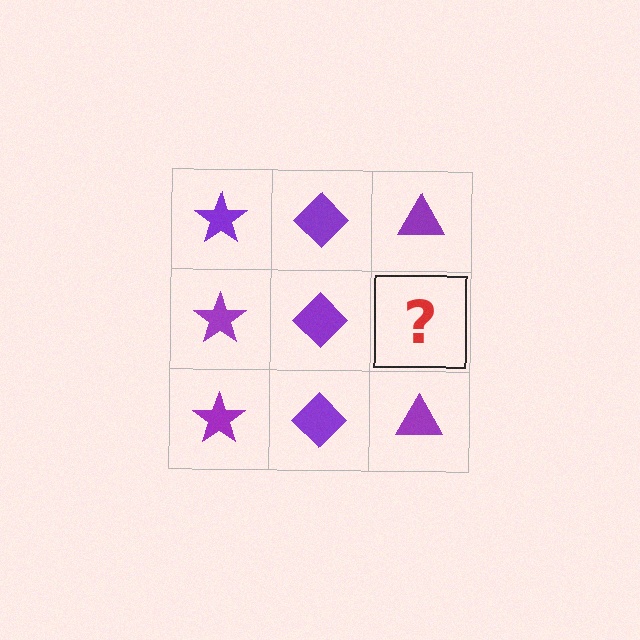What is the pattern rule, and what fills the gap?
The rule is that each column has a consistent shape. The gap should be filled with a purple triangle.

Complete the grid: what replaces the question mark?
The question mark should be replaced with a purple triangle.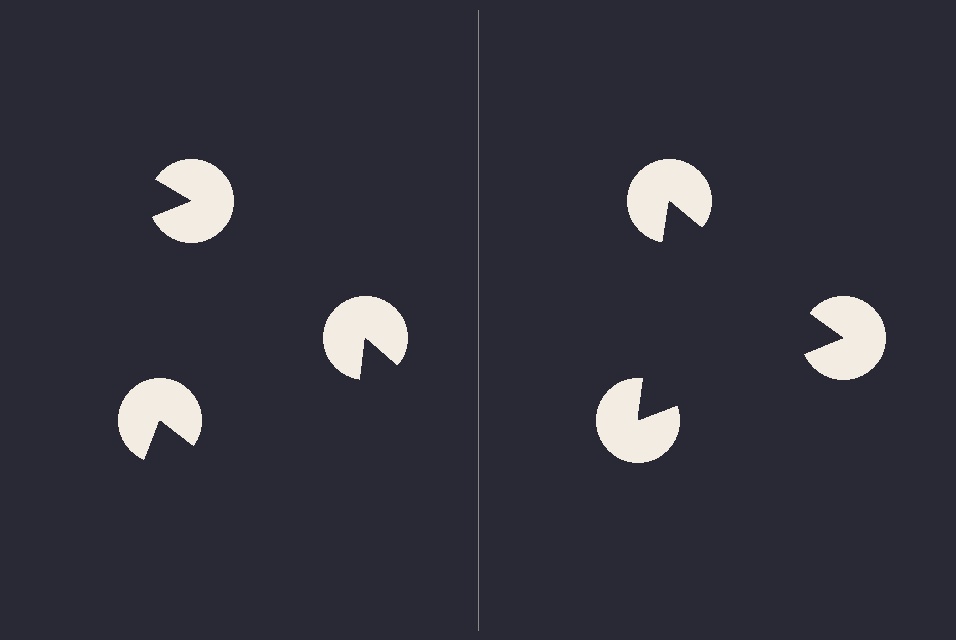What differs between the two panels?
The pac-man discs are positioned identically on both sides; only the wedge orientations differ. On the right they align to a triangle; on the left they are misaligned.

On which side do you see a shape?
An illusory triangle appears on the right side. On the left side the wedge cuts are rotated, so no coherent shape forms.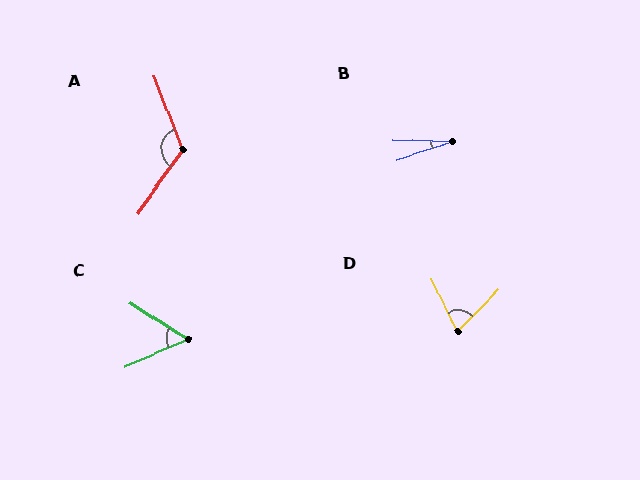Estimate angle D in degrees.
Approximately 70 degrees.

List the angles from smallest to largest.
B (19°), C (56°), D (70°), A (124°).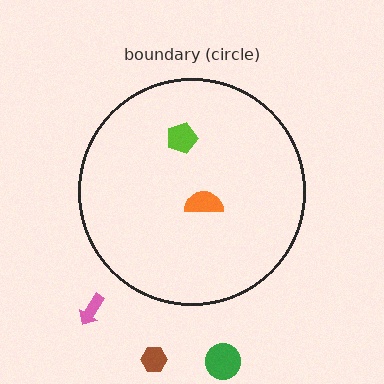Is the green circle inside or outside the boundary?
Outside.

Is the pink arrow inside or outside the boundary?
Outside.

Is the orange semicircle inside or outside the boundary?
Inside.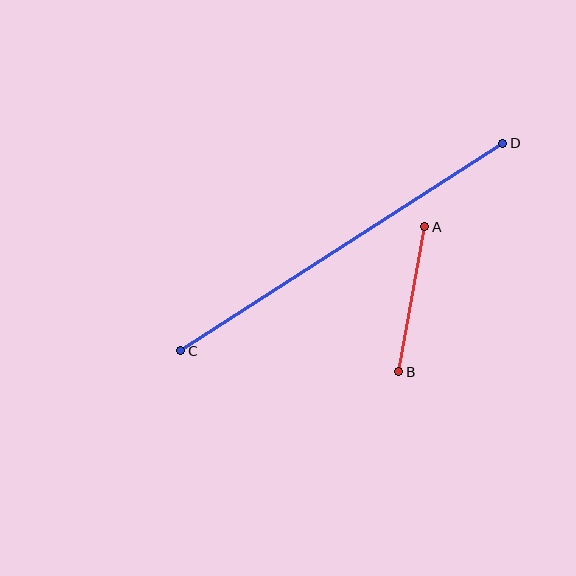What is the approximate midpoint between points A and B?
The midpoint is at approximately (412, 299) pixels.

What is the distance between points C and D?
The distance is approximately 383 pixels.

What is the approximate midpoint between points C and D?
The midpoint is at approximately (342, 247) pixels.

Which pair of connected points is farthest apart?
Points C and D are farthest apart.